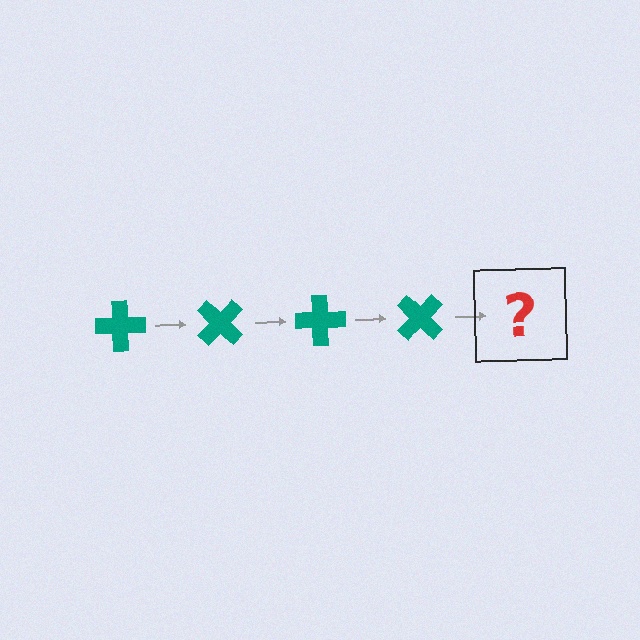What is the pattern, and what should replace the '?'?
The pattern is that the cross rotates 45 degrees each step. The '?' should be a teal cross rotated 180 degrees.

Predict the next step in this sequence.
The next step is a teal cross rotated 180 degrees.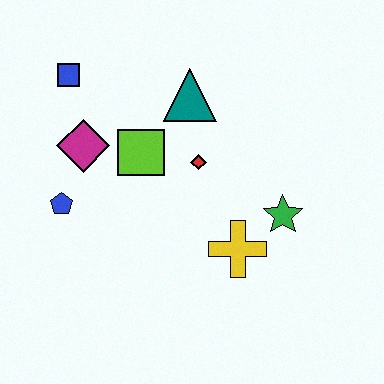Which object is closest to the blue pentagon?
The magenta diamond is closest to the blue pentagon.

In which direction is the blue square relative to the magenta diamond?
The blue square is above the magenta diamond.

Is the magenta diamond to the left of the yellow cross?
Yes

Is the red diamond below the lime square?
Yes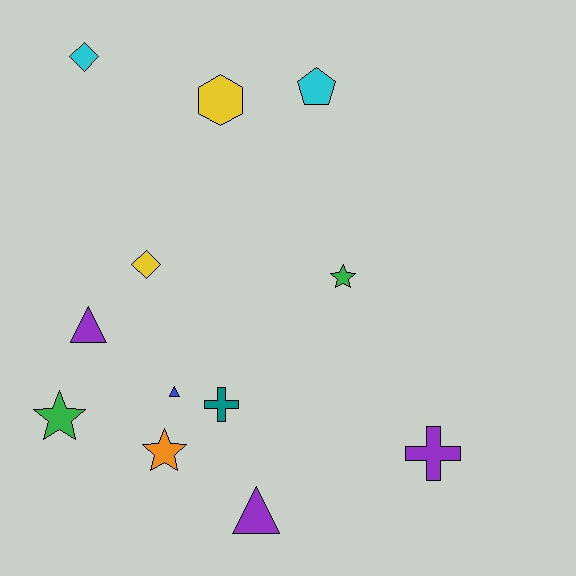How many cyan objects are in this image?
There are 2 cyan objects.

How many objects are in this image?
There are 12 objects.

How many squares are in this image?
There are no squares.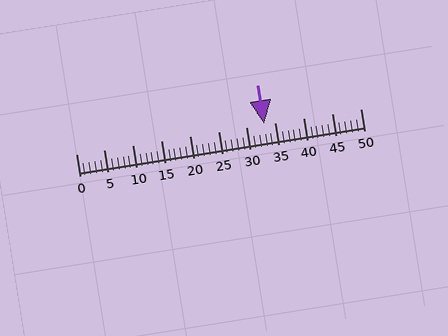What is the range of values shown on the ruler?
The ruler shows values from 0 to 50.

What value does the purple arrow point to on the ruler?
The purple arrow points to approximately 33.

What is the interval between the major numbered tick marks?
The major tick marks are spaced 5 units apart.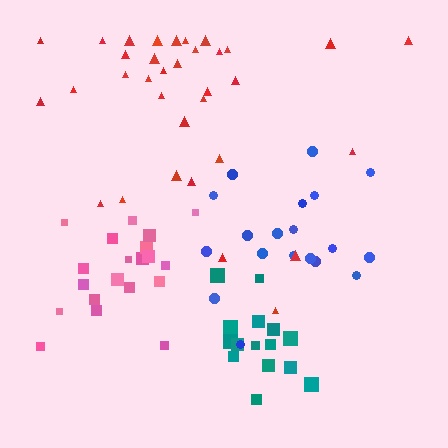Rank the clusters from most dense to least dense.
teal, blue, pink, red.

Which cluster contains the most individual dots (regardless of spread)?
Red (34).